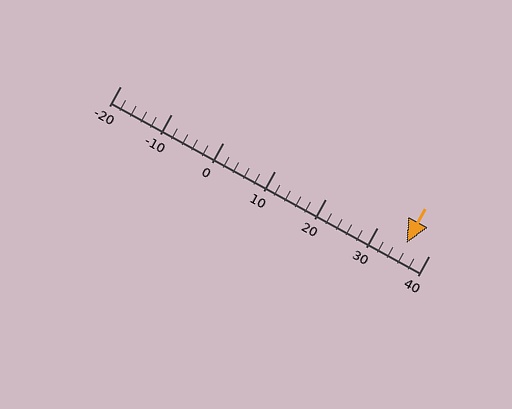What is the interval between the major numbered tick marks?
The major tick marks are spaced 10 units apart.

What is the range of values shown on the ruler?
The ruler shows values from -20 to 40.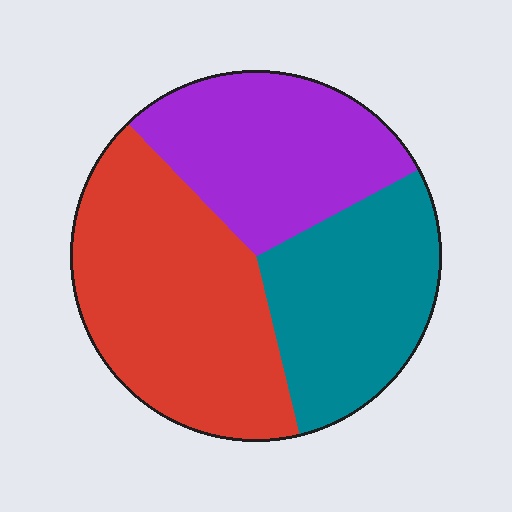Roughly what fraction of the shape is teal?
Teal covers about 30% of the shape.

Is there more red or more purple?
Red.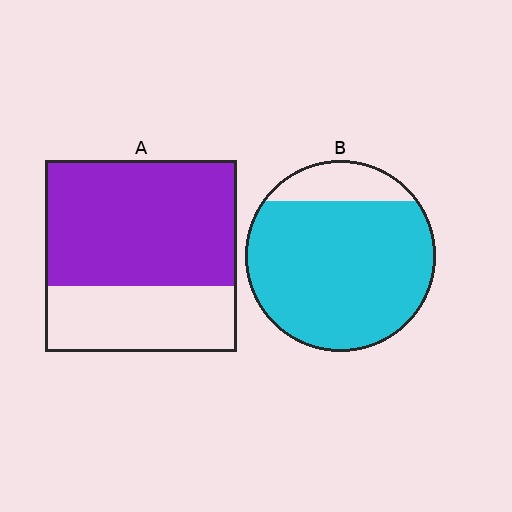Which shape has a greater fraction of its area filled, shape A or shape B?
Shape B.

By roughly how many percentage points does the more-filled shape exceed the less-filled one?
By roughly 20 percentage points (B over A).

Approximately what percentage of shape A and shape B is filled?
A is approximately 65% and B is approximately 85%.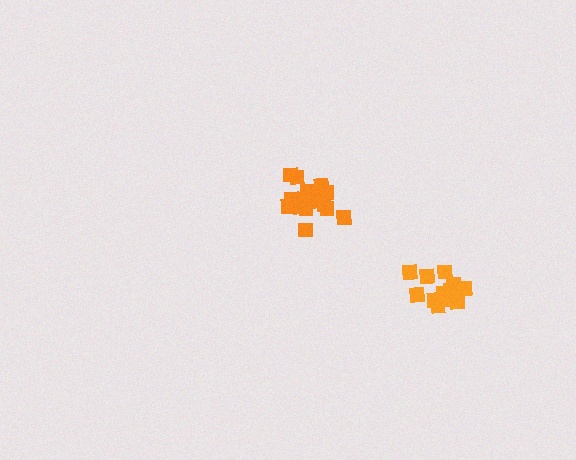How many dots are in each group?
Group 1: 14 dots, Group 2: 17 dots (31 total).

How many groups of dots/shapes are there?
There are 2 groups.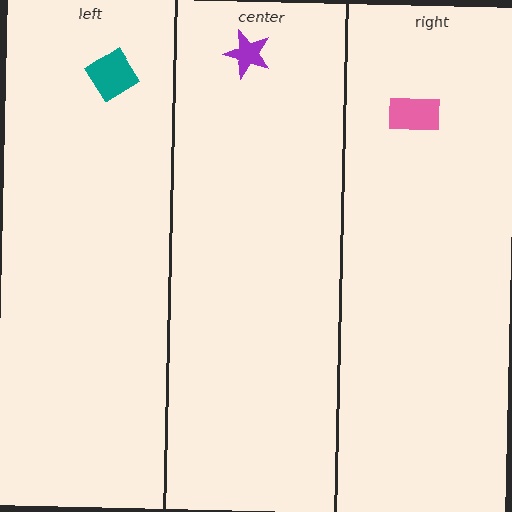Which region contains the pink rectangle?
The right region.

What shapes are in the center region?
The purple star.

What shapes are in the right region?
The pink rectangle.